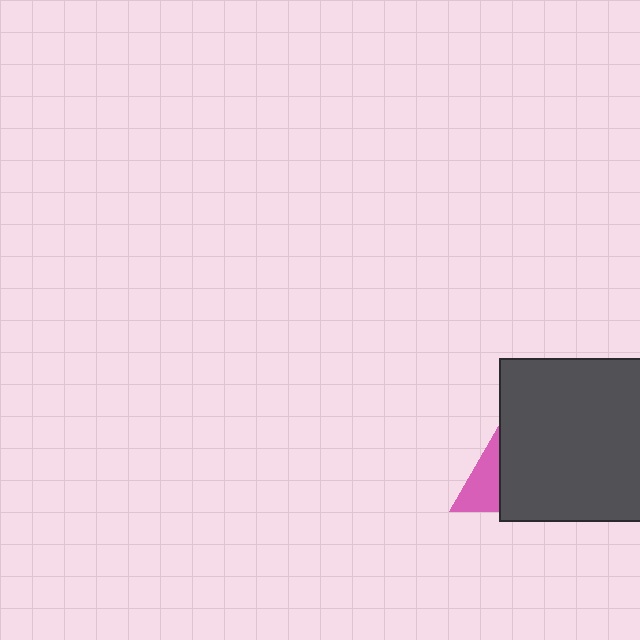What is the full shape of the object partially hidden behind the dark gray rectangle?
The partially hidden object is a pink triangle.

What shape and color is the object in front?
The object in front is a dark gray rectangle.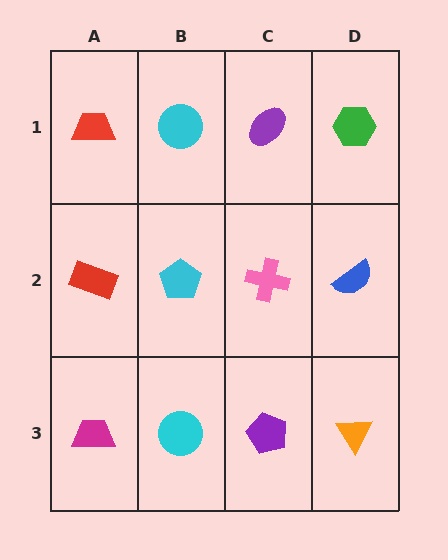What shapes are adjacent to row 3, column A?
A red rectangle (row 2, column A), a cyan circle (row 3, column B).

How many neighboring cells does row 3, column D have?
2.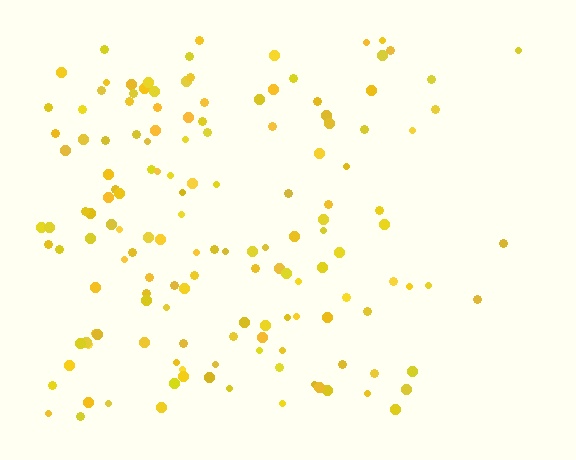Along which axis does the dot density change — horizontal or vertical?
Horizontal.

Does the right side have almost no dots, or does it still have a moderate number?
Still a moderate number, just noticeably fewer than the left.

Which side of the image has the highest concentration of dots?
The left.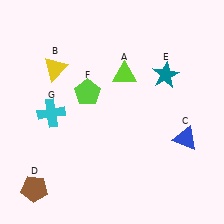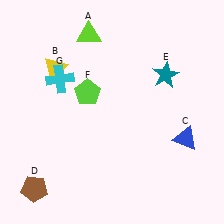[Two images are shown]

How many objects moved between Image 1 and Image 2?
2 objects moved between the two images.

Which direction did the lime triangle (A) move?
The lime triangle (A) moved up.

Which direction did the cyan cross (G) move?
The cyan cross (G) moved up.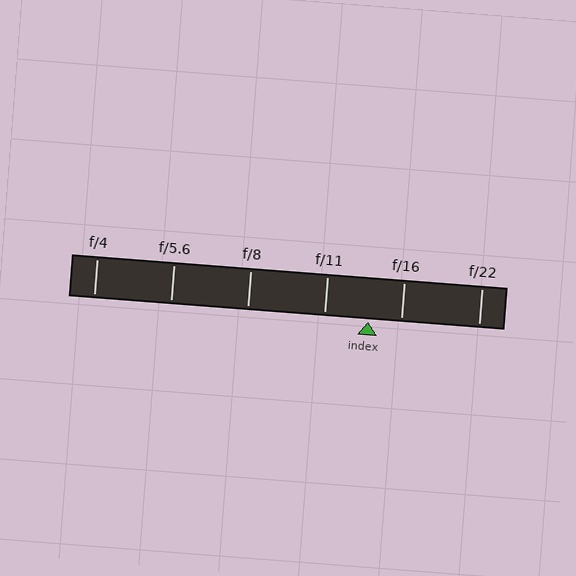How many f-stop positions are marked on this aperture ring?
There are 6 f-stop positions marked.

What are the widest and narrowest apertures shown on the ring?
The widest aperture shown is f/4 and the narrowest is f/22.